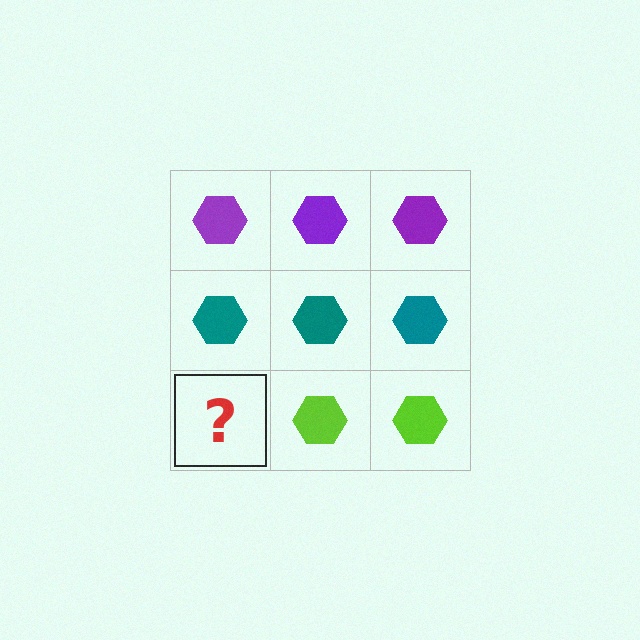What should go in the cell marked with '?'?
The missing cell should contain a lime hexagon.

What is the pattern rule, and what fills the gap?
The rule is that each row has a consistent color. The gap should be filled with a lime hexagon.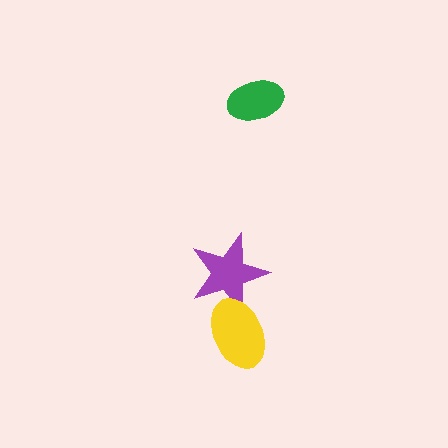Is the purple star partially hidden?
Yes, it is partially covered by another shape.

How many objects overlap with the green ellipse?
0 objects overlap with the green ellipse.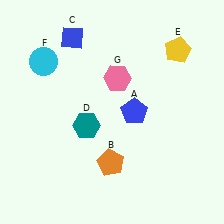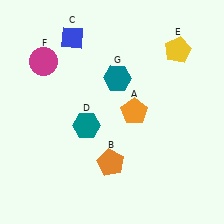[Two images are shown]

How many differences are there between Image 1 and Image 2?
There are 3 differences between the two images.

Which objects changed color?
A changed from blue to orange. F changed from cyan to magenta. G changed from pink to teal.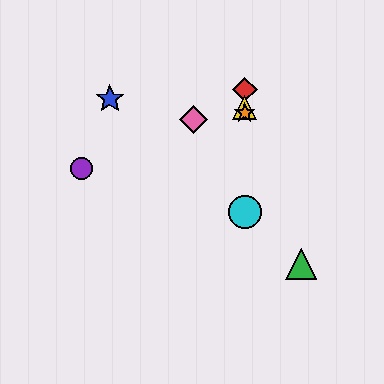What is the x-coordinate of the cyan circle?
The cyan circle is at x≈245.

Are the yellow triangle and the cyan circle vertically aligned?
Yes, both are at x≈245.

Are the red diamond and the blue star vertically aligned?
No, the red diamond is at x≈245 and the blue star is at x≈110.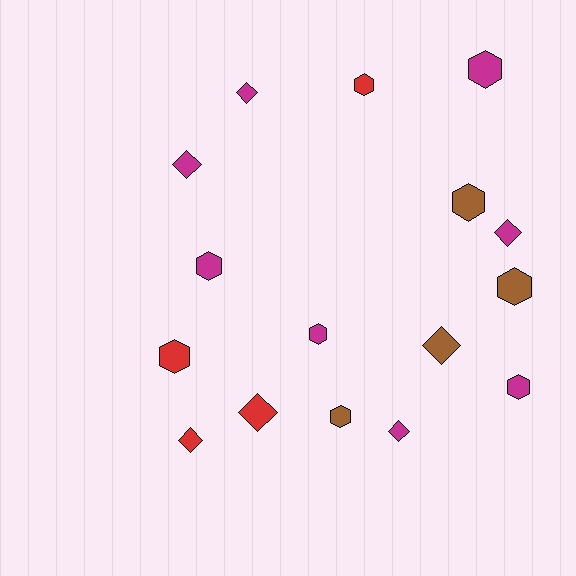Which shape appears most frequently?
Hexagon, with 9 objects.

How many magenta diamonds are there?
There are 4 magenta diamonds.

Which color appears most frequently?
Magenta, with 8 objects.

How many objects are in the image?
There are 16 objects.